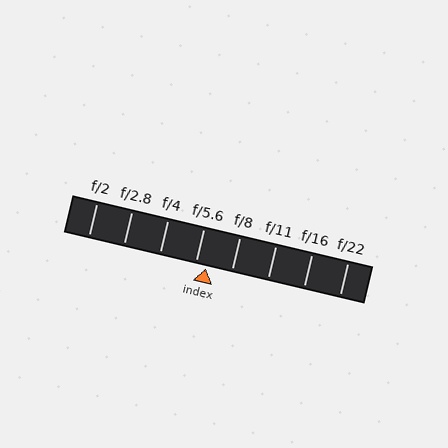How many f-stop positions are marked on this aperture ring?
There are 8 f-stop positions marked.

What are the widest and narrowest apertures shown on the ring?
The widest aperture shown is f/2 and the narrowest is f/22.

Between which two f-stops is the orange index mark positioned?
The index mark is between f/5.6 and f/8.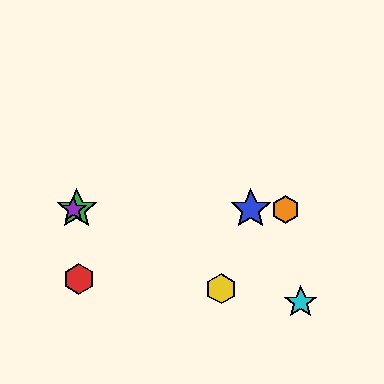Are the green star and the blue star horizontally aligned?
Yes, both are at y≈209.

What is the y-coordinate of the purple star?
The purple star is at y≈209.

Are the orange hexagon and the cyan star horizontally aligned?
No, the orange hexagon is at y≈209 and the cyan star is at y≈302.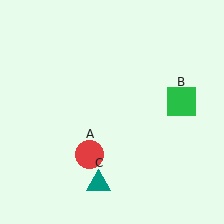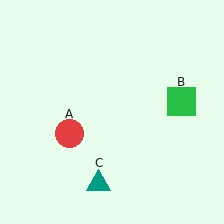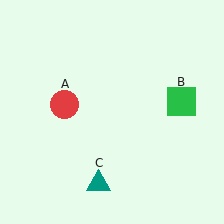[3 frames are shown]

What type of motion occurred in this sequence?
The red circle (object A) rotated clockwise around the center of the scene.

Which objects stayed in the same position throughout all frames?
Green square (object B) and teal triangle (object C) remained stationary.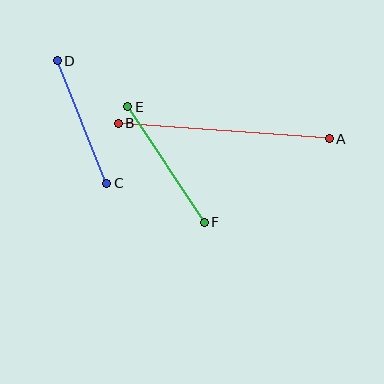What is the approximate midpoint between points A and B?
The midpoint is at approximately (224, 131) pixels.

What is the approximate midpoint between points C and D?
The midpoint is at approximately (82, 122) pixels.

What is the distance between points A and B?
The distance is approximately 212 pixels.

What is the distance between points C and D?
The distance is approximately 132 pixels.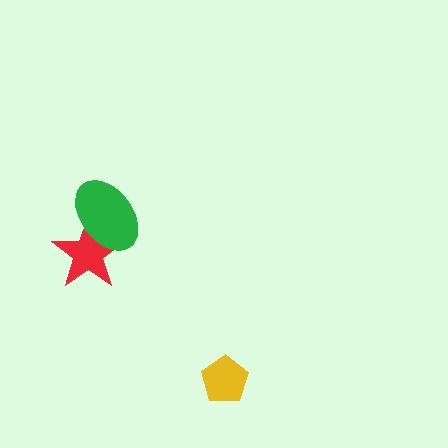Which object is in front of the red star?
The green ellipse is in front of the red star.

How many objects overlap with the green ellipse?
1 object overlaps with the green ellipse.